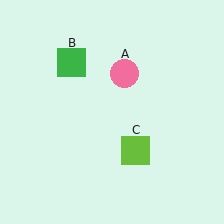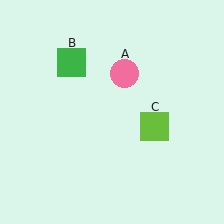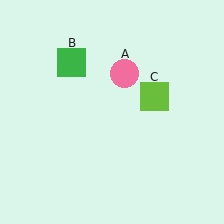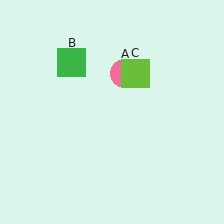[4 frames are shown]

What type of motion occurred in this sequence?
The lime square (object C) rotated counterclockwise around the center of the scene.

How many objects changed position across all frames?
1 object changed position: lime square (object C).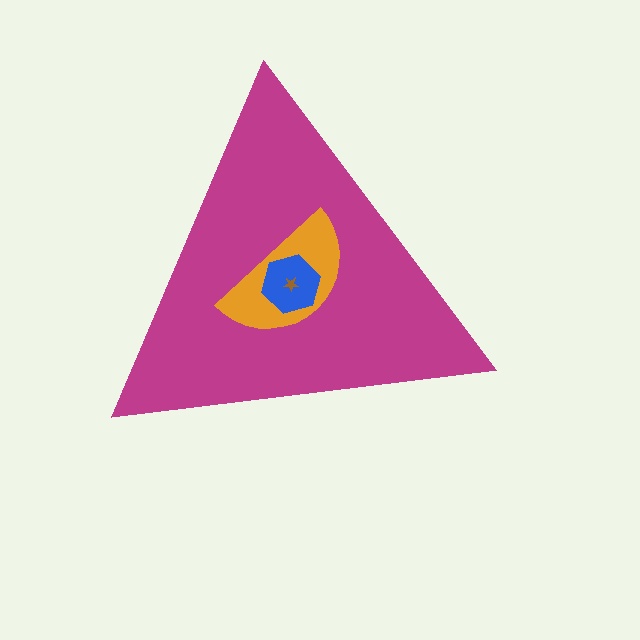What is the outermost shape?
The magenta triangle.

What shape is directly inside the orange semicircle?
The blue hexagon.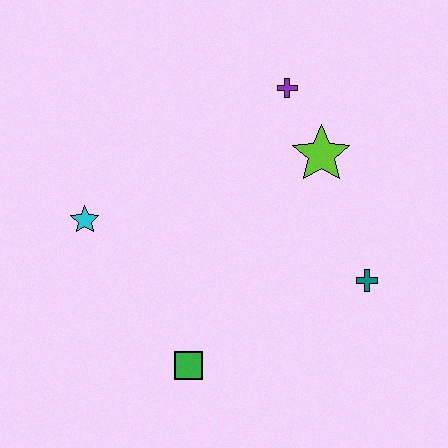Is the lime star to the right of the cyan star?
Yes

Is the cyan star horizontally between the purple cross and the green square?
No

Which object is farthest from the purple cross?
The green square is farthest from the purple cross.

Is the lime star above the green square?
Yes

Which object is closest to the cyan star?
The green square is closest to the cyan star.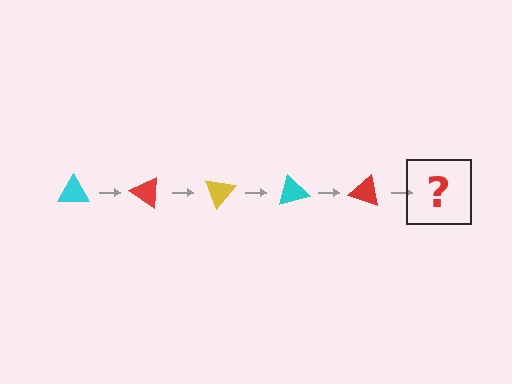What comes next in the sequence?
The next element should be a yellow triangle, rotated 175 degrees from the start.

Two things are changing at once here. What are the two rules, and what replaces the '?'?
The two rules are that it rotates 35 degrees each step and the color cycles through cyan, red, and yellow. The '?' should be a yellow triangle, rotated 175 degrees from the start.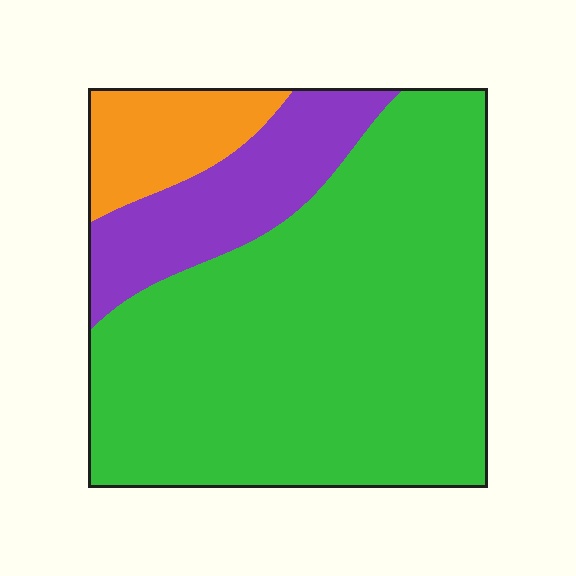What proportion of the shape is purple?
Purple covers around 15% of the shape.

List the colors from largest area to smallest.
From largest to smallest: green, purple, orange.